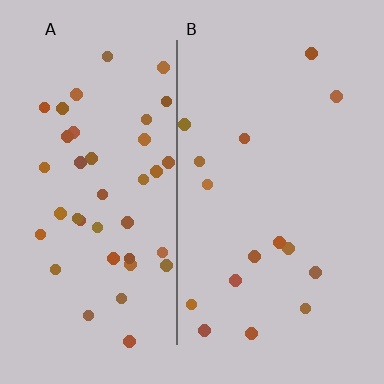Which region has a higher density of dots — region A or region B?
A (the left).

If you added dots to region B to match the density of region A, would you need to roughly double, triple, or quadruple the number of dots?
Approximately triple.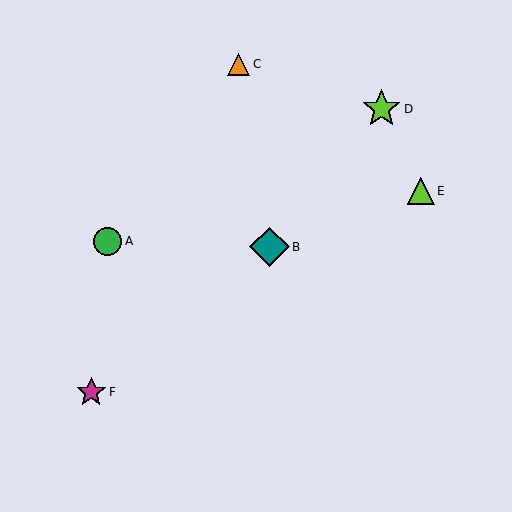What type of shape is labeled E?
Shape E is a lime triangle.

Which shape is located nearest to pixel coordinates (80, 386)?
The magenta star (labeled F) at (91, 392) is nearest to that location.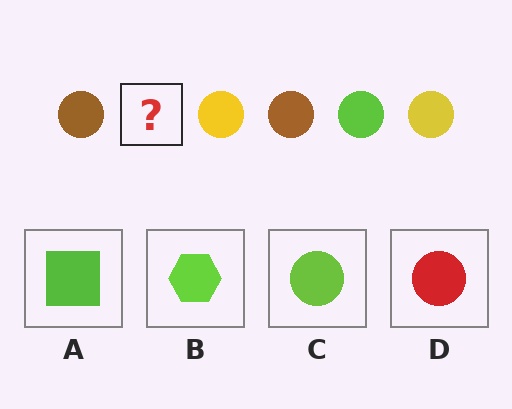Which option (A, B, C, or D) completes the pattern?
C.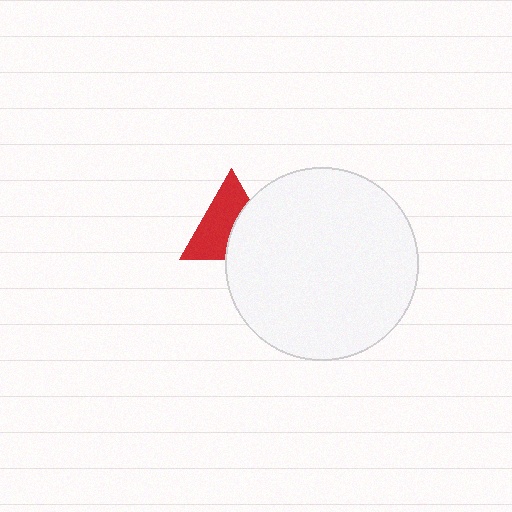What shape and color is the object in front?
The object in front is a white circle.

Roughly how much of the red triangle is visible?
About half of it is visible (roughly 58%).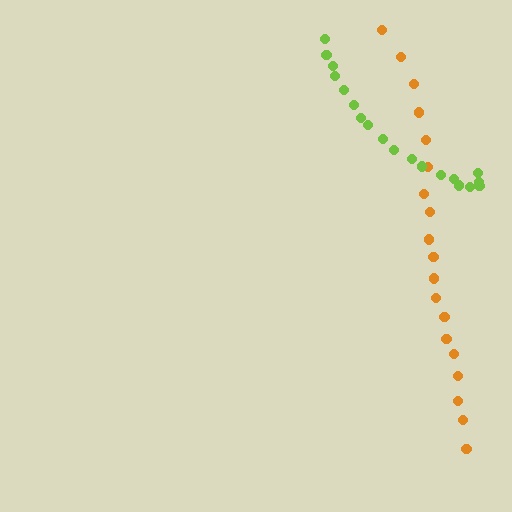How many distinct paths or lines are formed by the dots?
There are 2 distinct paths.